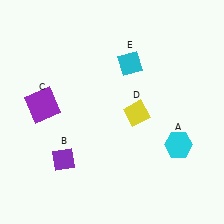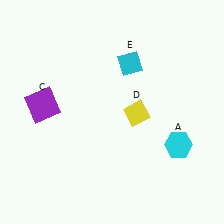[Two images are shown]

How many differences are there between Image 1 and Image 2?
There is 1 difference between the two images.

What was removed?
The purple diamond (B) was removed in Image 2.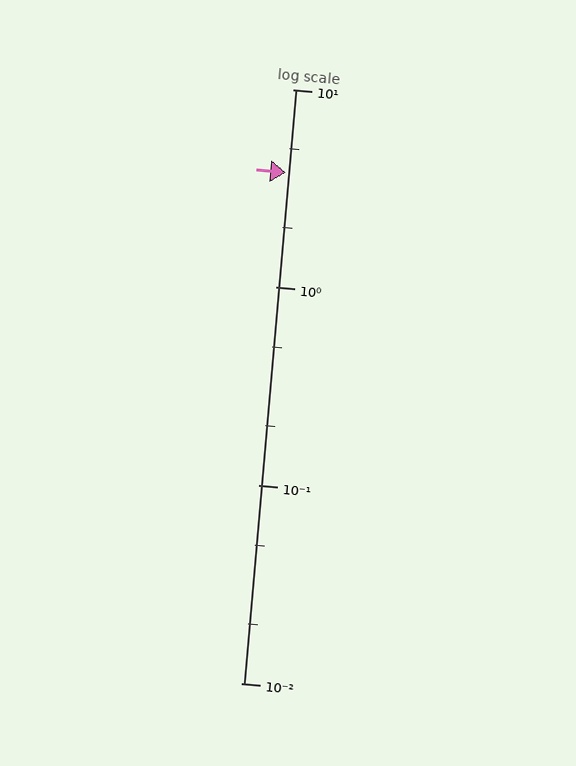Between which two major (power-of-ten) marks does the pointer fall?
The pointer is between 1 and 10.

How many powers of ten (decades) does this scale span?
The scale spans 3 decades, from 0.01 to 10.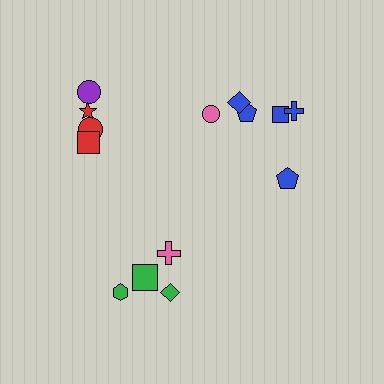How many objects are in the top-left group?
There are 4 objects.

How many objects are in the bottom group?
There are 4 objects.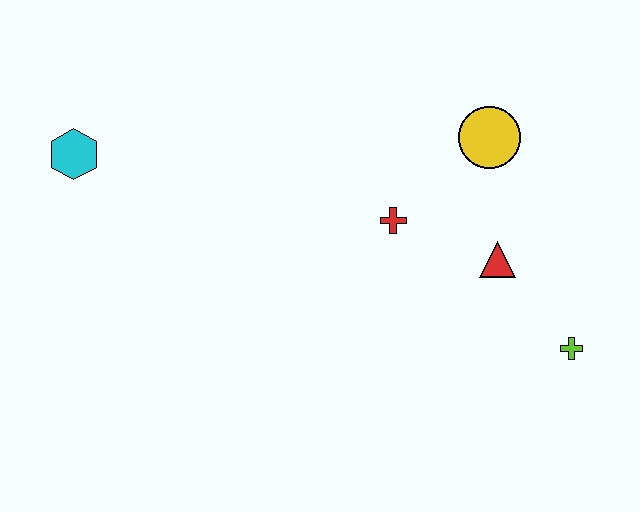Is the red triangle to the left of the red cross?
No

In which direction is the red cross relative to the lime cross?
The red cross is to the left of the lime cross.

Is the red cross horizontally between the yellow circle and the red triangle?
No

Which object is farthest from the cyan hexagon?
The lime cross is farthest from the cyan hexagon.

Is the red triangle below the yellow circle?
Yes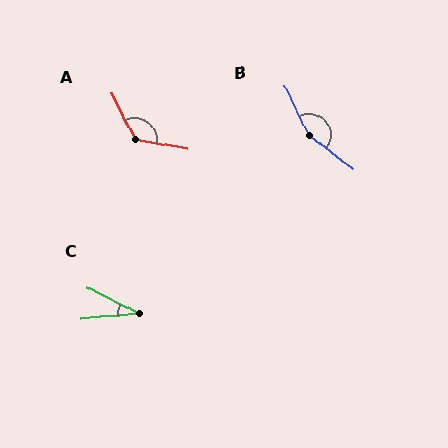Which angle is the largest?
B, at approximately 154 degrees.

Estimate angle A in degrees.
Approximately 126 degrees.